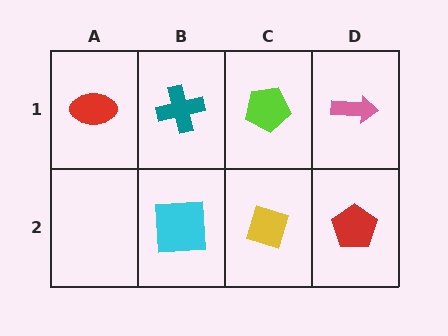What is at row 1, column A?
A red ellipse.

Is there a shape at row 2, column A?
No, that cell is empty.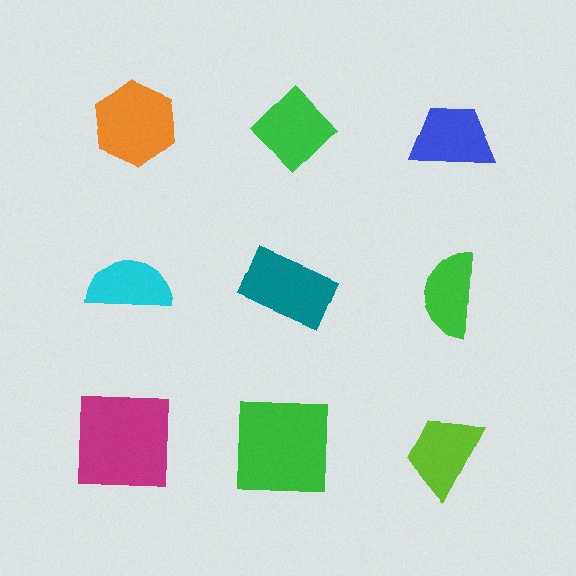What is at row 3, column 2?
A green square.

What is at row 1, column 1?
An orange hexagon.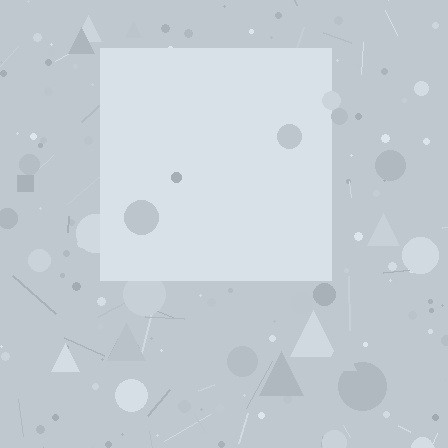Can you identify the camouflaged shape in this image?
The camouflaged shape is a square.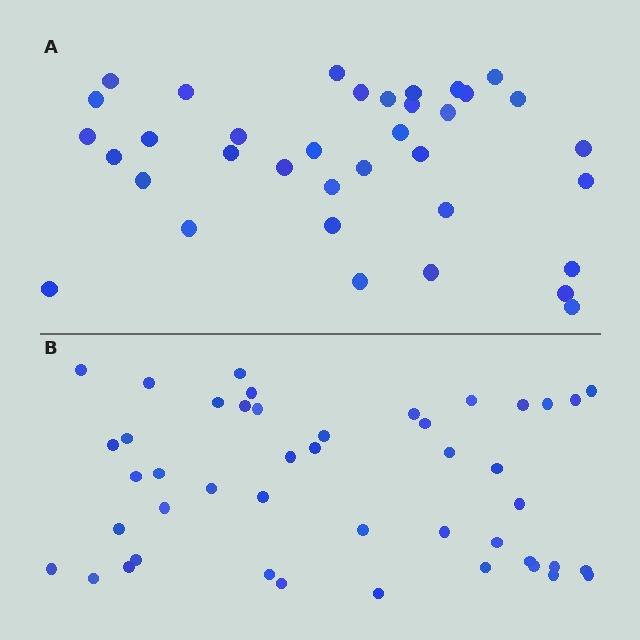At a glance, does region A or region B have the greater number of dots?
Region B (the bottom region) has more dots.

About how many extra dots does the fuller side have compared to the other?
Region B has roughly 8 or so more dots than region A.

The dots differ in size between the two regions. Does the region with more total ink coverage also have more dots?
No. Region A has more total ink coverage because its dots are larger, but region B actually contains more individual dots. Total area can be misleading — the number of items is what matters here.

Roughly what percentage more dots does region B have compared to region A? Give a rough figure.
About 25% more.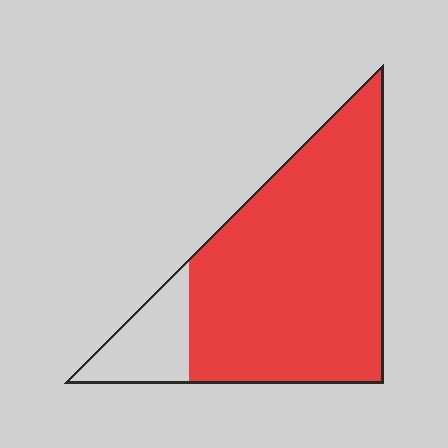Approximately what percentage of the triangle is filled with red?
Approximately 85%.